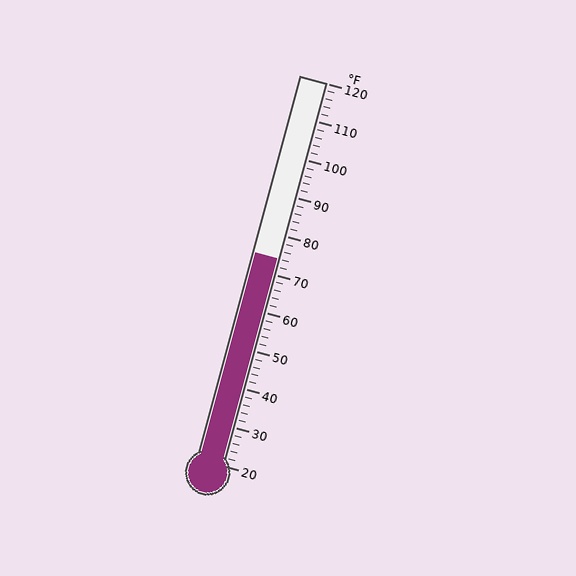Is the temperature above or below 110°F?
The temperature is below 110°F.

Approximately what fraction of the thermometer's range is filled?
The thermometer is filled to approximately 55% of its range.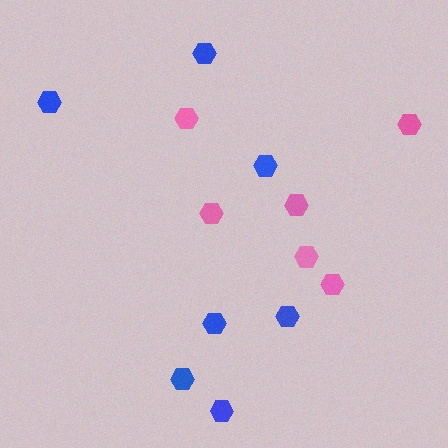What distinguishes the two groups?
There are 2 groups: one group of pink hexagons (6) and one group of blue hexagons (7).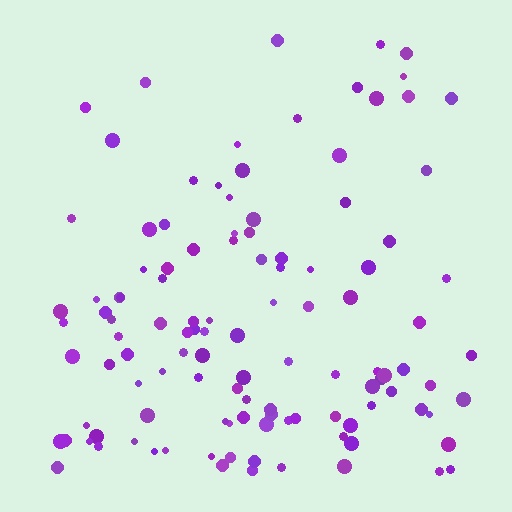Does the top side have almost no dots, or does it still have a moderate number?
Still a moderate number, just noticeably fewer than the bottom.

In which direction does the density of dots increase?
From top to bottom, with the bottom side densest.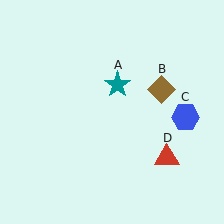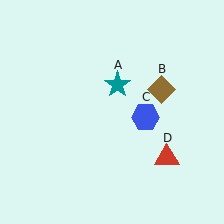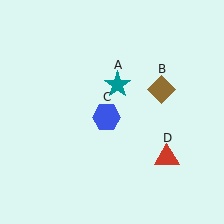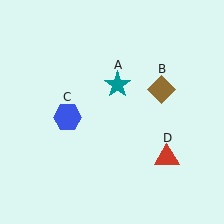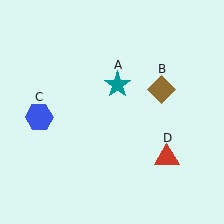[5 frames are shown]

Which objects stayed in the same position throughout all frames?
Teal star (object A) and brown diamond (object B) and red triangle (object D) remained stationary.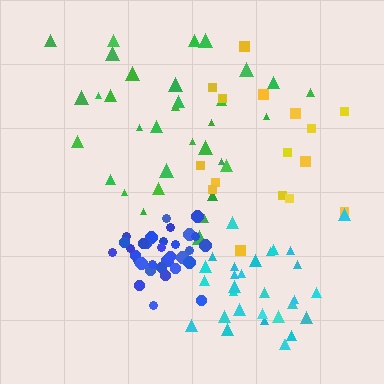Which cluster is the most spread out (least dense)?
Yellow.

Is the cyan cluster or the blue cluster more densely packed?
Blue.